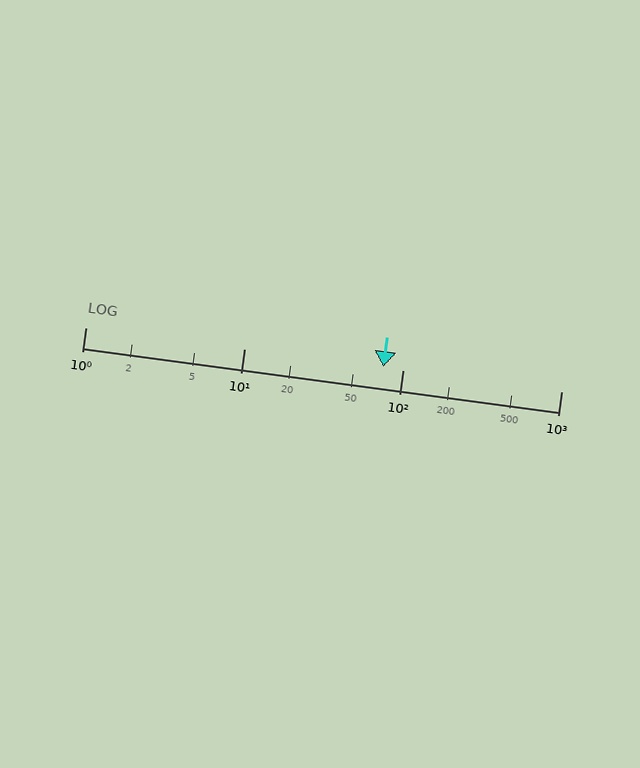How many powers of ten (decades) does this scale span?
The scale spans 3 decades, from 1 to 1000.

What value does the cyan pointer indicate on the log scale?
The pointer indicates approximately 75.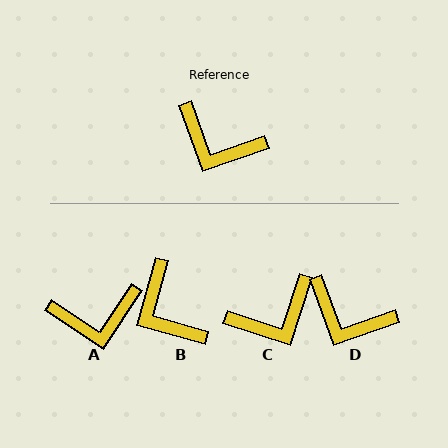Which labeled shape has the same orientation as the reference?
D.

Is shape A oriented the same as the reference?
No, it is off by about 37 degrees.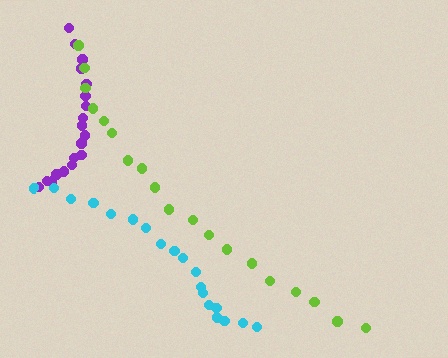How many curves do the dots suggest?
There are 3 distinct paths.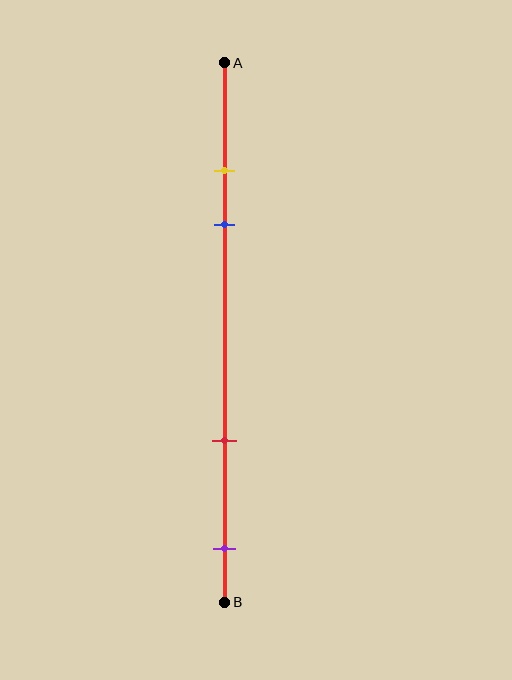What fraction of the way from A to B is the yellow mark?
The yellow mark is approximately 20% (0.2) of the way from A to B.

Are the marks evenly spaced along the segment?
No, the marks are not evenly spaced.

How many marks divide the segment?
There are 4 marks dividing the segment.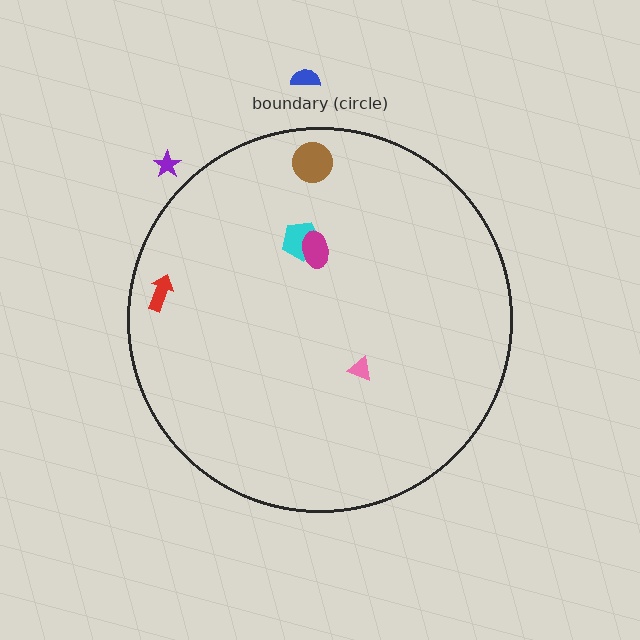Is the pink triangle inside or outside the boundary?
Inside.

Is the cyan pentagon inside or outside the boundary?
Inside.